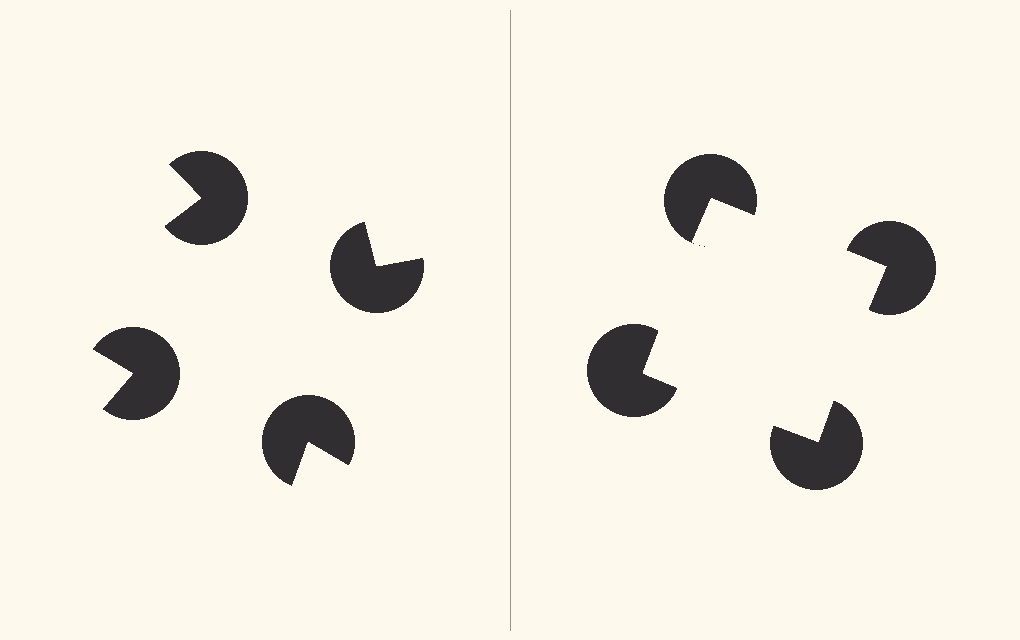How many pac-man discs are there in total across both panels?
8 — 4 on each side.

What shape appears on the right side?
An illusory square.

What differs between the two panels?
The pac-man discs are positioned identically on both sides; only the wedge orientations differ. On the right they align to a square; on the left they are misaligned.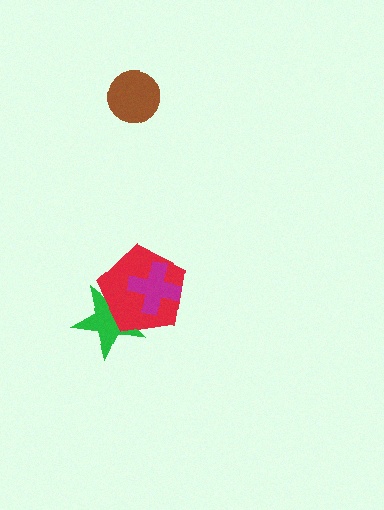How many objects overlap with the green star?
2 objects overlap with the green star.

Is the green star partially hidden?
Yes, it is partially covered by another shape.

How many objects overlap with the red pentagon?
2 objects overlap with the red pentagon.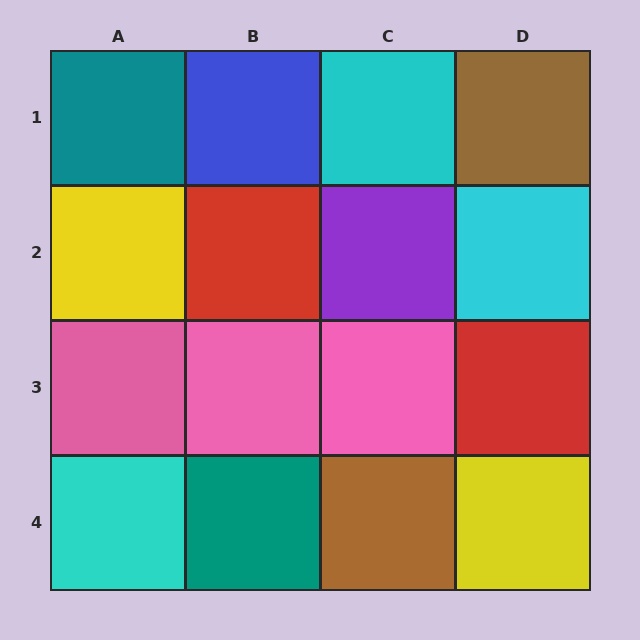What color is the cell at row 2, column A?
Yellow.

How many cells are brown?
2 cells are brown.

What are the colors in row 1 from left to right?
Teal, blue, cyan, brown.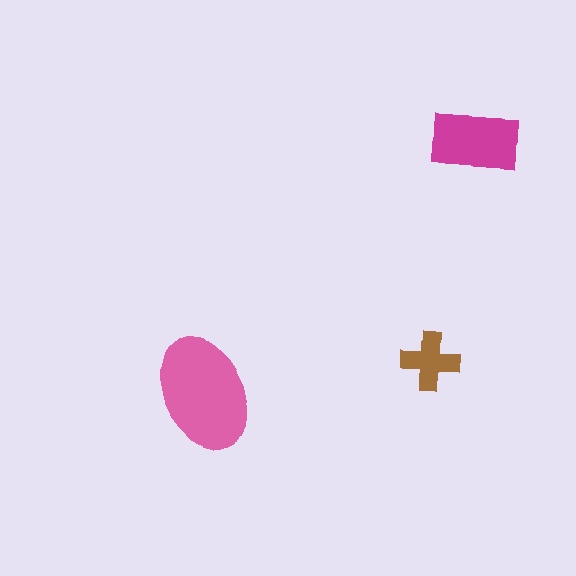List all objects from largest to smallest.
The pink ellipse, the magenta rectangle, the brown cross.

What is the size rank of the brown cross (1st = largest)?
3rd.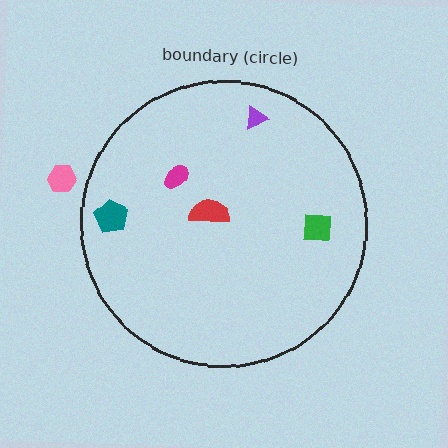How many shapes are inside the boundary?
5 inside, 1 outside.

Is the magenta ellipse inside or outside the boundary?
Inside.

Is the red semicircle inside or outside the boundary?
Inside.